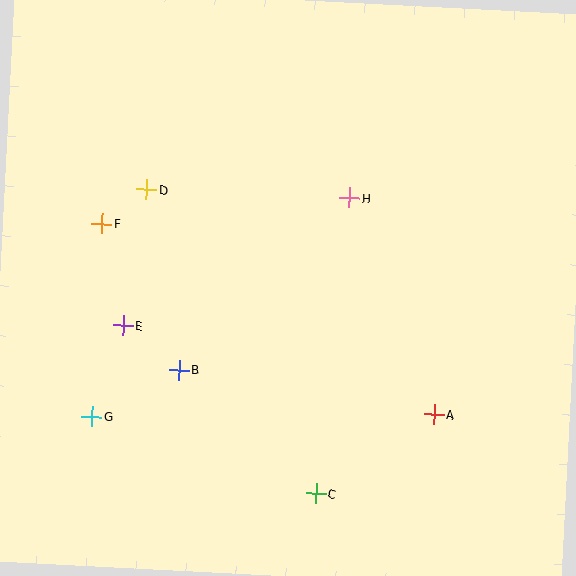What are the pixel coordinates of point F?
Point F is at (102, 224).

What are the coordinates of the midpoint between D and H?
The midpoint between D and H is at (248, 194).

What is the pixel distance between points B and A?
The distance between B and A is 259 pixels.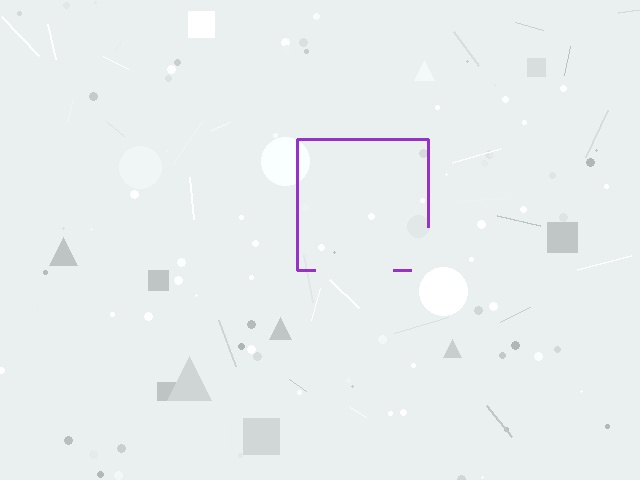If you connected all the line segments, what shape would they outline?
They would outline a square.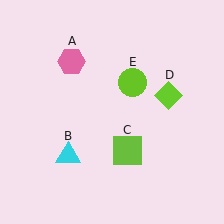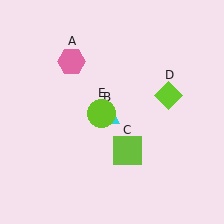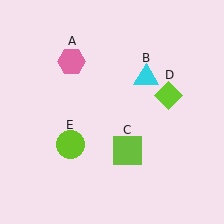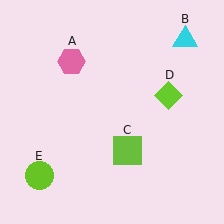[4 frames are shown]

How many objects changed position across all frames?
2 objects changed position: cyan triangle (object B), lime circle (object E).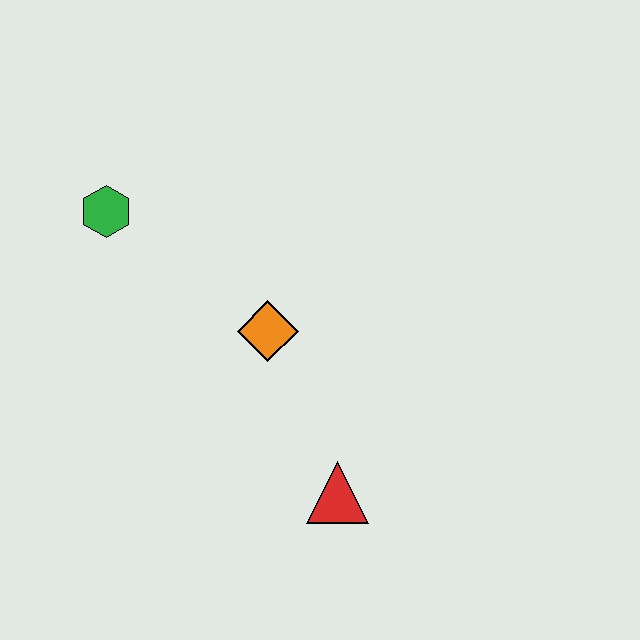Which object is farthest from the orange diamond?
The green hexagon is farthest from the orange diamond.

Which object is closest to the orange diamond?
The red triangle is closest to the orange diamond.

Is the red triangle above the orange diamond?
No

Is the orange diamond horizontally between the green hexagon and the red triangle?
Yes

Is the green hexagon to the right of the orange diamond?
No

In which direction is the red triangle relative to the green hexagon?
The red triangle is below the green hexagon.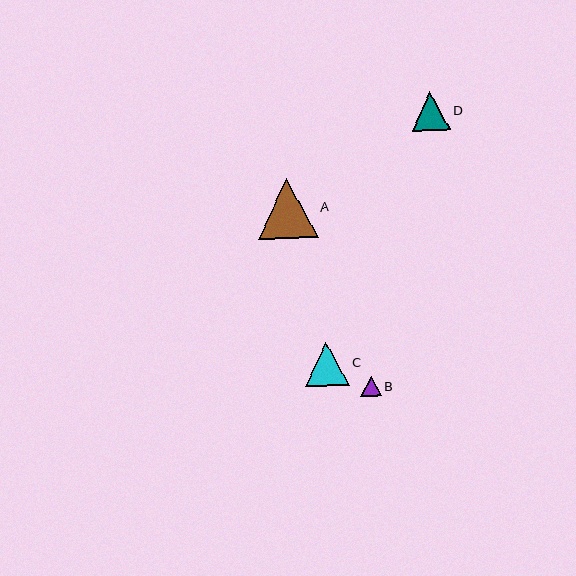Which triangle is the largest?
Triangle A is the largest with a size of approximately 60 pixels.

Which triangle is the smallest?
Triangle B is the smallest with a size of approximately 20 pixels.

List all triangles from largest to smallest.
From largest to smallest: A, C, D, B.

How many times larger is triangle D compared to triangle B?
Triangle D is approximately 1.9 times the size of triangle B.